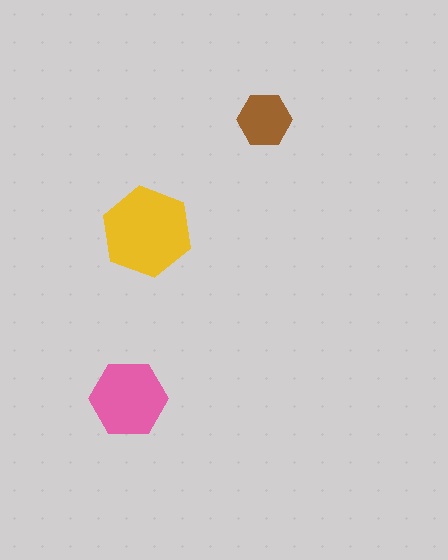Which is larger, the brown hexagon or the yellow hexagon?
The yellow one.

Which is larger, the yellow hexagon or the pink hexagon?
The yellow one.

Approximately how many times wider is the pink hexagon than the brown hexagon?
About 1.5 times wider.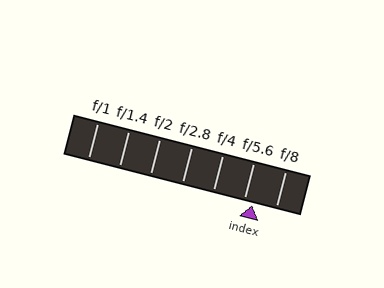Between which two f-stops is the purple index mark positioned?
The index mark is between f/5.6 and f/8.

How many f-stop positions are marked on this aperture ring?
There are 7 f-stop positions marked.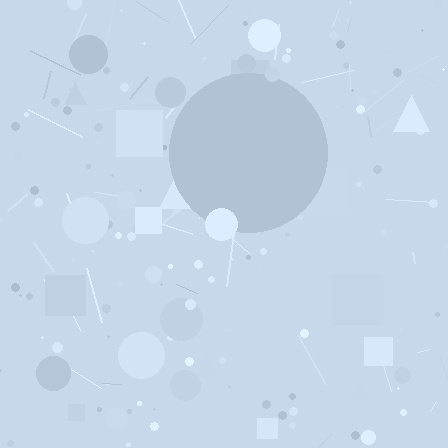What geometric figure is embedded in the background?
A circle is embedded in the background.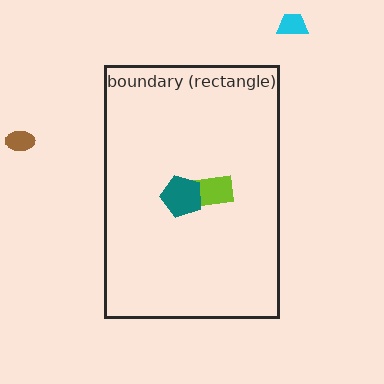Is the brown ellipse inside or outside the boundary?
Outside.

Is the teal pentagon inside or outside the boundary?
Inside.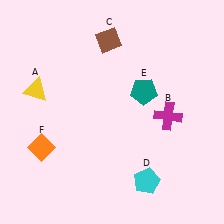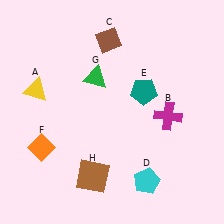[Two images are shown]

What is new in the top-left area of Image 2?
A green triangle (G) was added in the top-left area of Image 2.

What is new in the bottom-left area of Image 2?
A brown square (H) was added in the bottom-left area of Image 2.